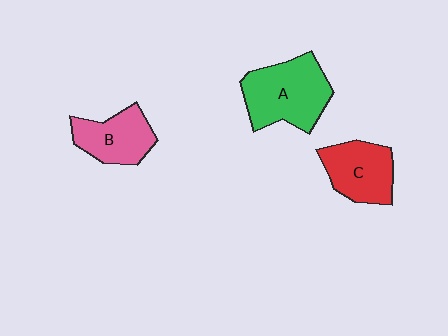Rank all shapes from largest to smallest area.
From largest to smallest: A (green), C (red), B (pink).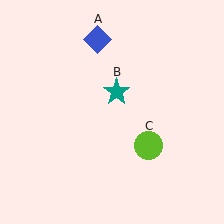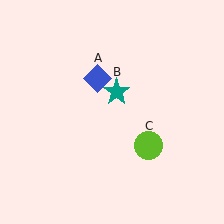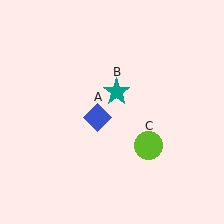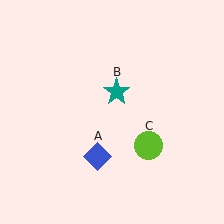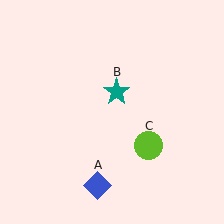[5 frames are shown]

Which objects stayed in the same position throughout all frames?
Teal star (object B) and lime circle (object C) remained stationary.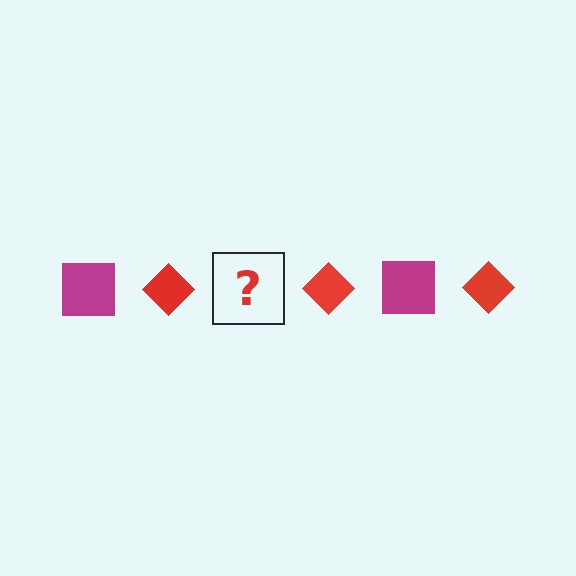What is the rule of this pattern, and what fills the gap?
The rule is that the pattern alternates between magenta square and red diamond. The gap should be filled with a magenta square.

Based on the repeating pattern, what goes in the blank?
The blank should be a magenta square.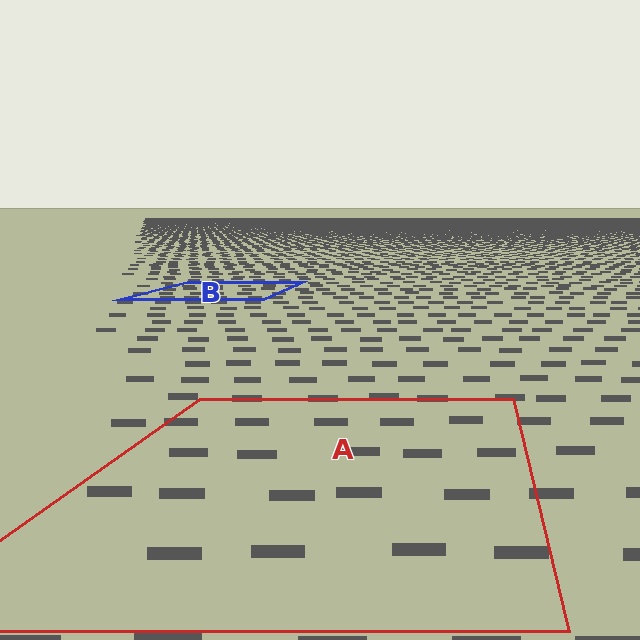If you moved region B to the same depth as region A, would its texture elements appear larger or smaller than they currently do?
They would appear larger. At a closer depth, the same texture elements are projected at a bigger on-screen size.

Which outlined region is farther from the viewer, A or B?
Region B is farther from the viewer — the texture elements inside it appear smaller and more densely packed.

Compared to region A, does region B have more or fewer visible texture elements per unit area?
Region B has more texture elements per unit area — they are packed more densely because it is farther away.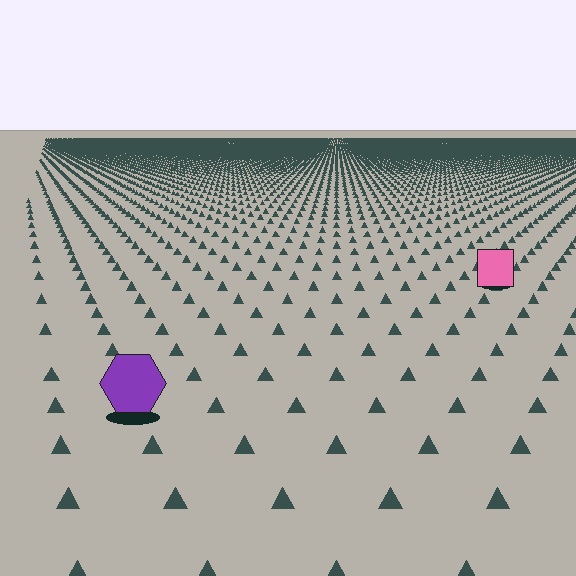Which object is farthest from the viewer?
The pink square is farthest from the viewer. It appears smaller and the ground texture around it is denser.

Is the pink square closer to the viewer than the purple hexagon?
No. The purple hexagon is closer — you can tell from the texture gradient: the ground texture is coarser near it.